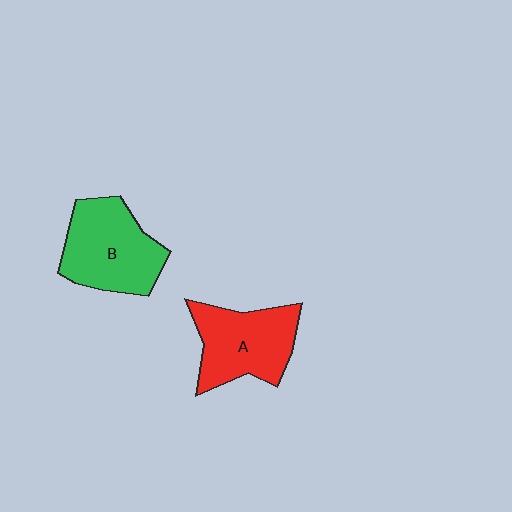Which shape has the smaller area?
Shape A (red).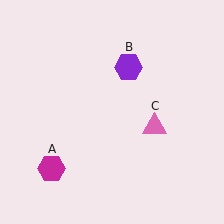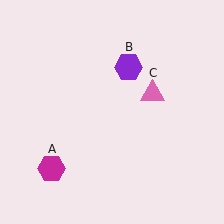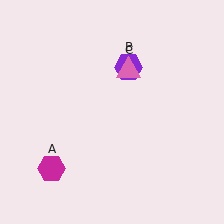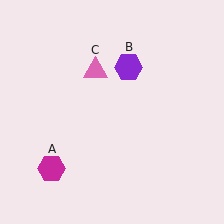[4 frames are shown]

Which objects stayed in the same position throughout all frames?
Magenta hexagon (object A) and purple hexagon (object B) remained stationary.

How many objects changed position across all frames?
1 object changed position: pink triangle (object C).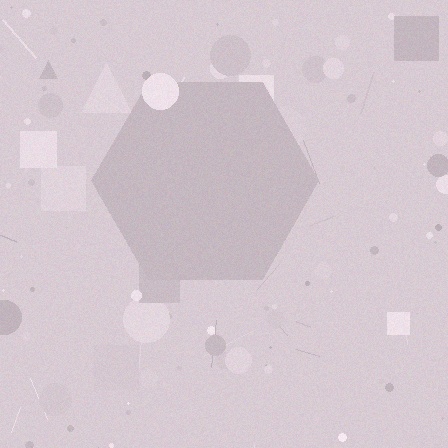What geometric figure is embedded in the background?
A hexagon is embedded in the background.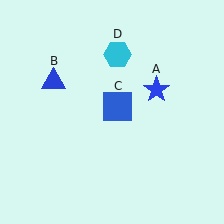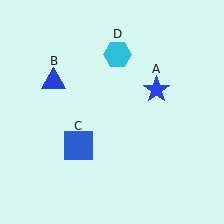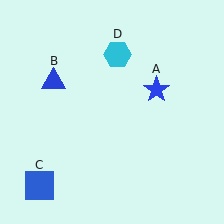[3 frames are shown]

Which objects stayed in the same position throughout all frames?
Blue star (object A) and blue triangle (object B) and cyan hexagon (object D) remained stationary.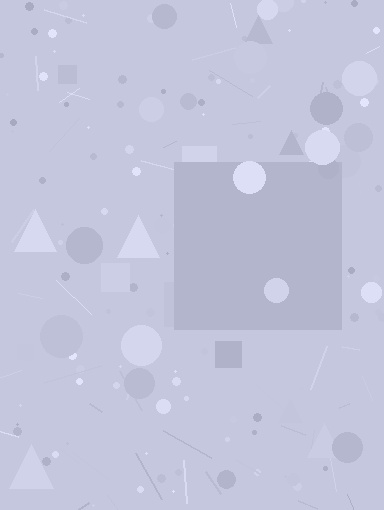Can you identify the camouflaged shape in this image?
The camouflaged shape is a square.